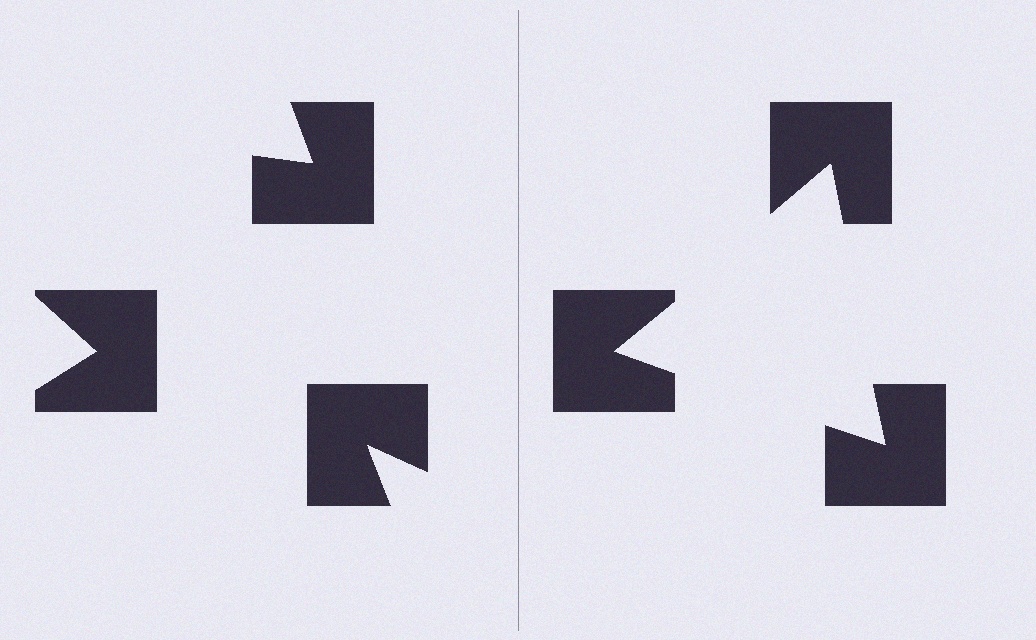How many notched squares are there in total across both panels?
6 — 3 on each side.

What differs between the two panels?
The notched squares are positioned identically on both sides; only the wedge orientations differ. On the right they align to a triangle; on the left they are misaligned.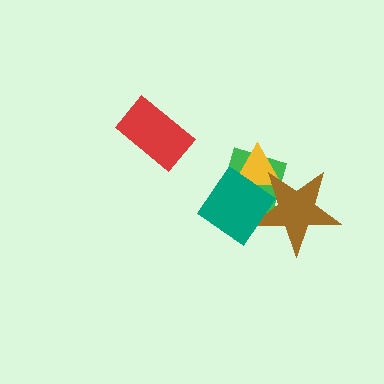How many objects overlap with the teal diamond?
3 objects overlap with the teal diamond.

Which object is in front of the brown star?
The teal diamond is in front of the brown star.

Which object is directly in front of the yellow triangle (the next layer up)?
The brown star is directly in front of the yellow triangle.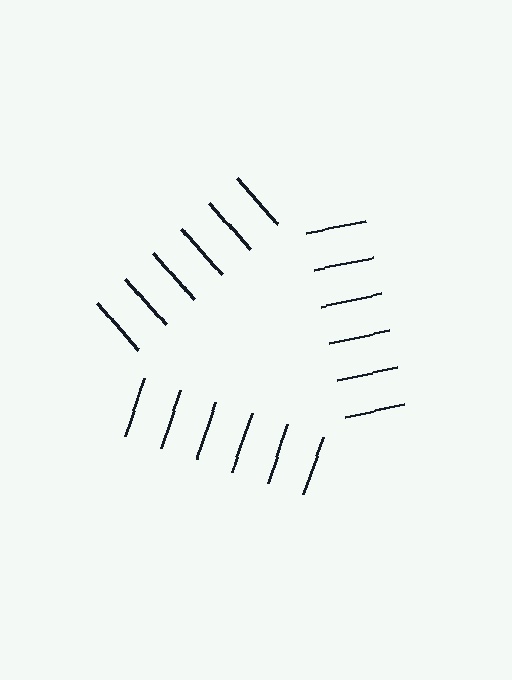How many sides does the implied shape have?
3 sides — the line-ends trace a triangle.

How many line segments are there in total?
18 — 6 along each of the 3 edges.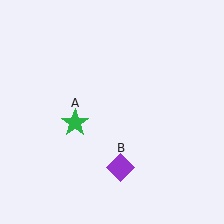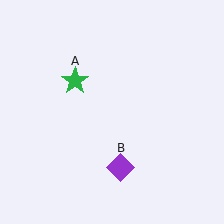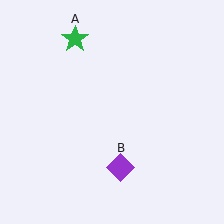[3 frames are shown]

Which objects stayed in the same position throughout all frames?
Purple diamond (object B) remained stationary.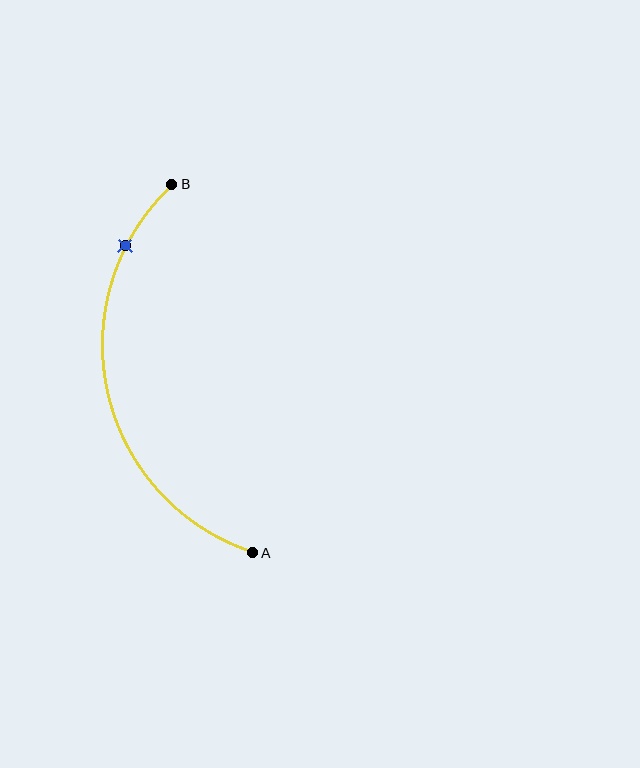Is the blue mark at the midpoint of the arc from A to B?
No. The blue mark lies on the arc but is closer to endpoint B. The arc midpoint would be at the point on the curve equidistant along the arc from both A and B.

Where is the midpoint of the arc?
The arc midpoint is the point on the curve farthest from the straight line joining A and B. It sits to the left of that line.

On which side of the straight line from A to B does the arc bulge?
The arc bulges to the left of the straight line connecting A and B.